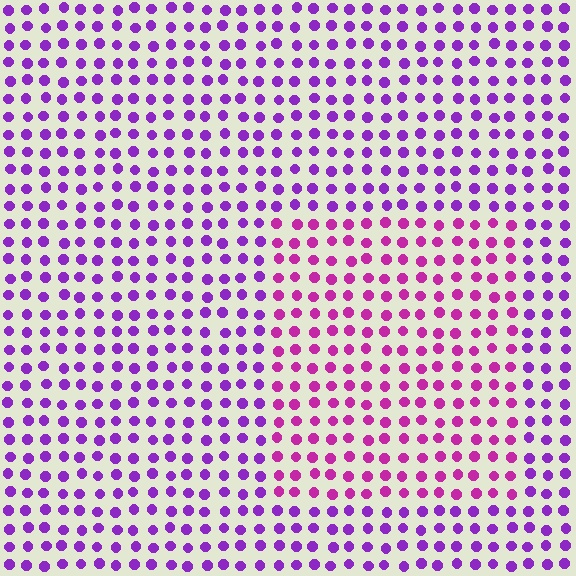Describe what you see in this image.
The image is filled with small purple elements in a uniform arrangement. A rectangle-shaped region is visible where the elements are tinted to a slightly different hue, forming a subtle color boundary.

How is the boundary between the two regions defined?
The boundary is defined purely by a slight shift in hue (about 33 degrees). Spacing, size, and orientation are identical on both sides.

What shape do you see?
I see a rectangle.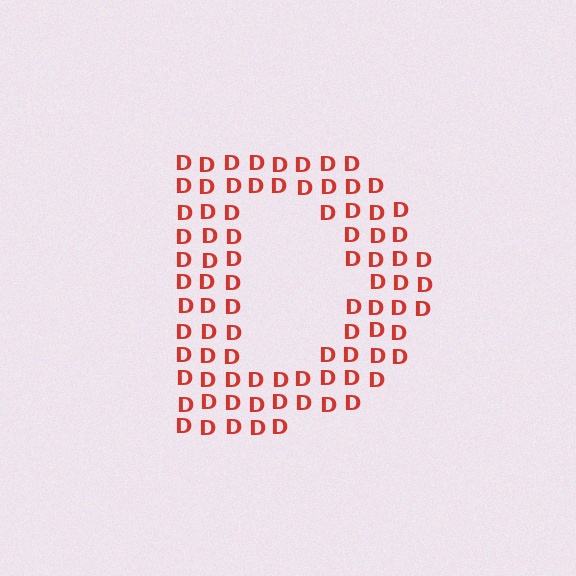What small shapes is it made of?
It is made of small letter D's.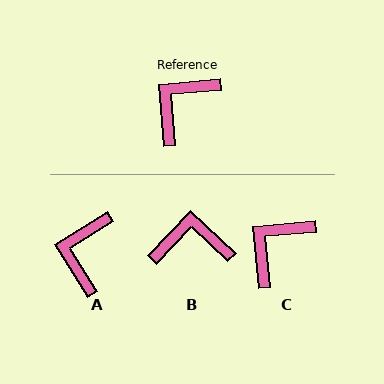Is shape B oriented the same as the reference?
No, it is off by about 48 degrees.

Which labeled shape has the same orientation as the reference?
C.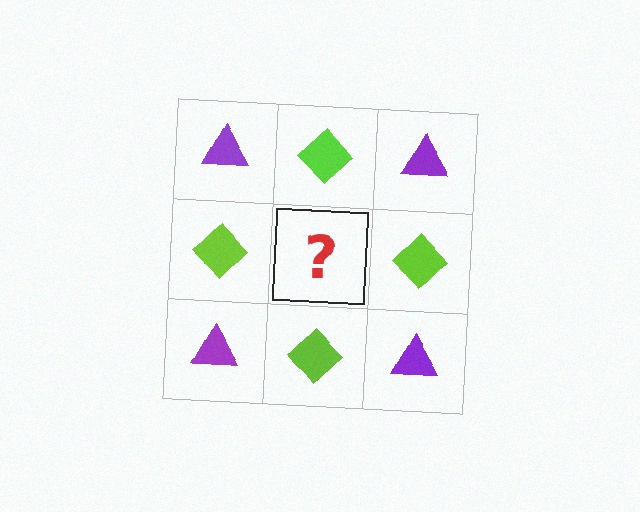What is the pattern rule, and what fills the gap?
The rule is that it alternates purple triangle and lime diamond in a checkerboard pattern. The gap should be filled with a purple triangle.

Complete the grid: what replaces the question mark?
The question mark should be replaced with a purple triangle.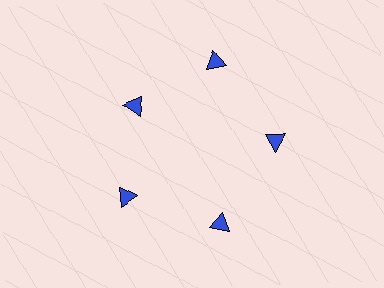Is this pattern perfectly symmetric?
No. The 5 blue triangles are arranged in a ring, but one element near the 10 o'clock position is pulled inward toward the center, breaking the 5-fold rotational symmetry.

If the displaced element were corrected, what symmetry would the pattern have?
It would have 5-fold rotational symmetry — the pattern would map onto itself every 72 degrees.